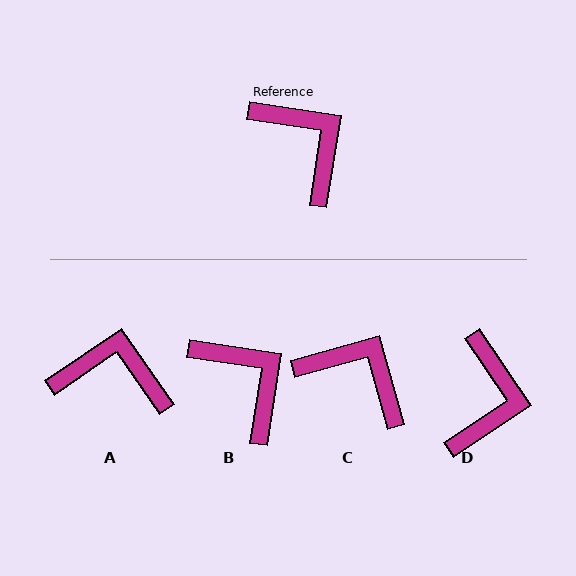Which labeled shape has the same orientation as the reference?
B.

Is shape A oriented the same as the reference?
No, it is off by about 43 degrees.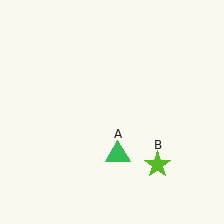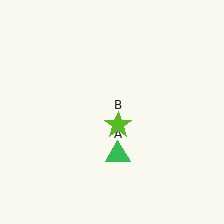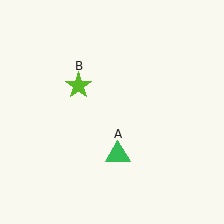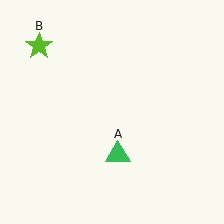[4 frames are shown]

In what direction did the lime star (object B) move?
The lime star (object B) moved up and to the left.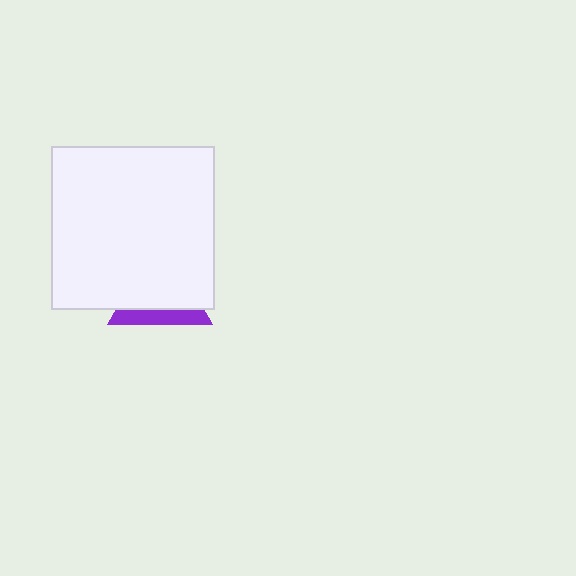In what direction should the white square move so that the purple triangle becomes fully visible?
The white square should move up. That is the shortest direction to clear the overlap and leave the purple triangle fully visible.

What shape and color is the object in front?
The object in front is a white square.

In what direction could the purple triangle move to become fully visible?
The purple triangle could move down. That would shift it out from behind the white square entirely.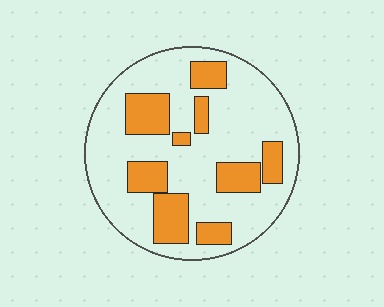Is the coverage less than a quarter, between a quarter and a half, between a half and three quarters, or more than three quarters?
Between a quarter and a half.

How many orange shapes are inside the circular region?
9.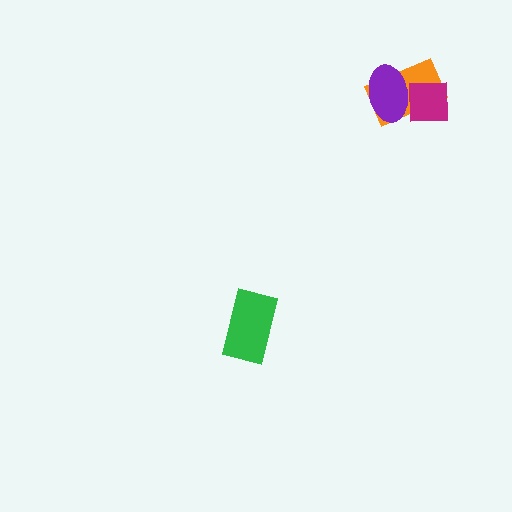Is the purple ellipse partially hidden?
Yes, it is partially covered by another shape.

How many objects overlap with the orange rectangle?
2 objects overlap with the orange rectangle.